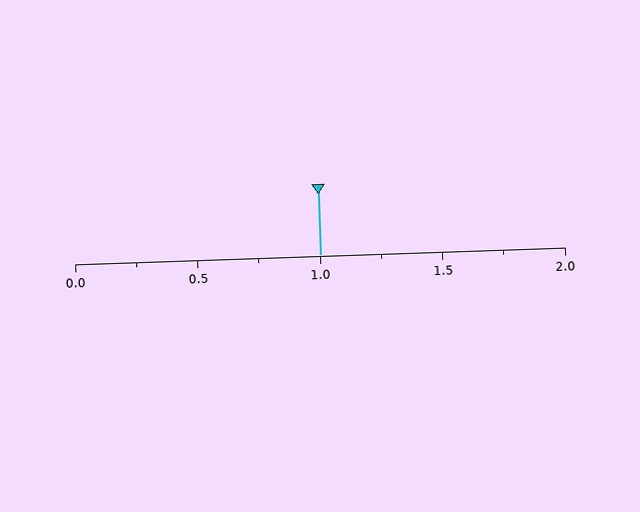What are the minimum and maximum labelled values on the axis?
The axis runs from 0.0 to 2.0.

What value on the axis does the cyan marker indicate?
The marker indicates approximately 1.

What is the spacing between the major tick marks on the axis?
The major ticks are spaced 0.5 apart.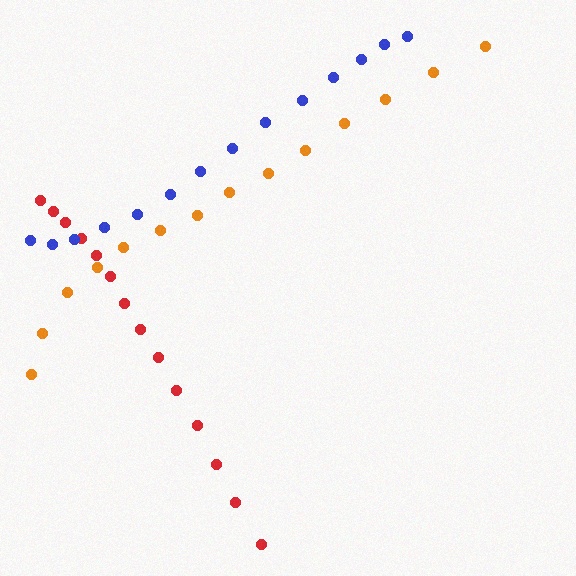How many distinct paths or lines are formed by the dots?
There are 3 distinct paths.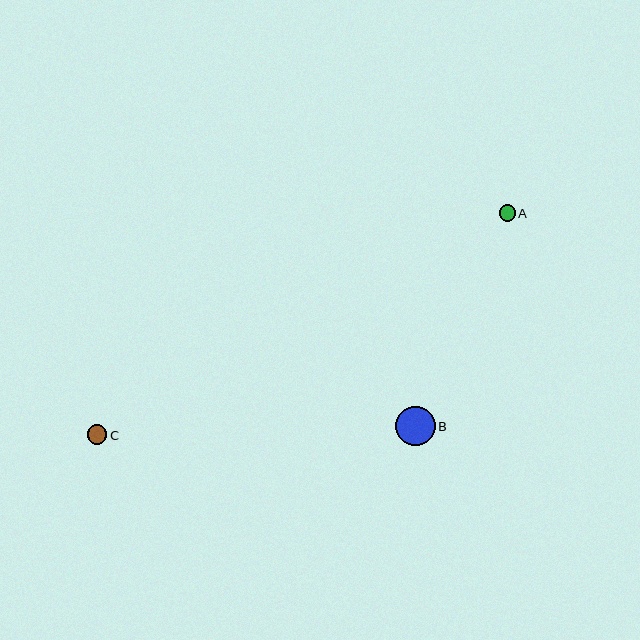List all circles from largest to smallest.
From largest to smallest: B, C, A.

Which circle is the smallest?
Circle A is the smallest with a size of approximately 16 pixels.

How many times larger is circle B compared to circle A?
Circle B is approximately 2.5 times the size of circle A.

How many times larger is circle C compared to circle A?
Circle C is approximately 1.2 times the size of circle A.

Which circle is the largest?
Circle B is the largest with a size of approximately 40 pixels.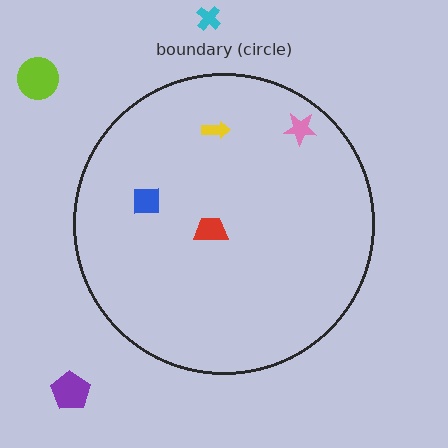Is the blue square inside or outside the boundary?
Inside.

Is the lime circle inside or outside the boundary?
Outside.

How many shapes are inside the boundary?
4 inside, 3 outside.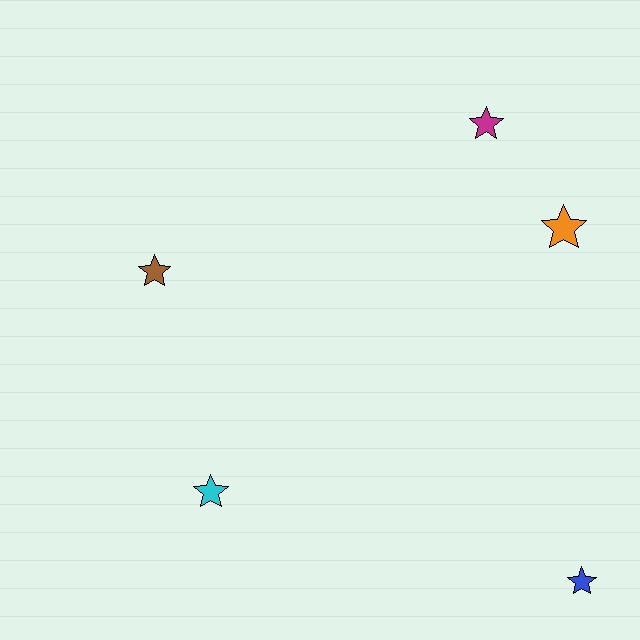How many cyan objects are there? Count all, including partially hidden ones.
There is 1 cyan object.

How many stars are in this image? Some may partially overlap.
There are 5 stars.